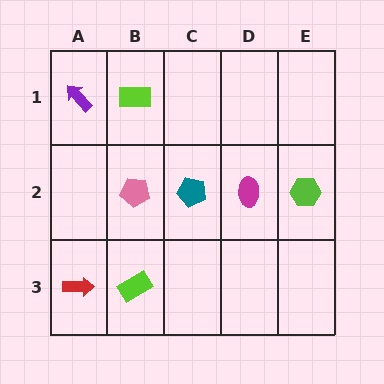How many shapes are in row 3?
2 shapes.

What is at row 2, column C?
A teal pentagon.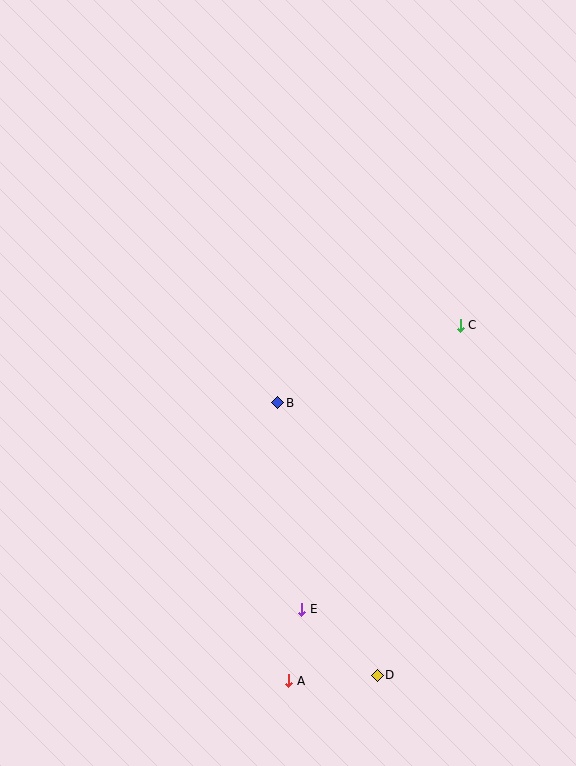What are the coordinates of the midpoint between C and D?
The midpoint between C and D is at (419, 500).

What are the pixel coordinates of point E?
Point E is at (302, 609).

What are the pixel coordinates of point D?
Point D is at (377, 675).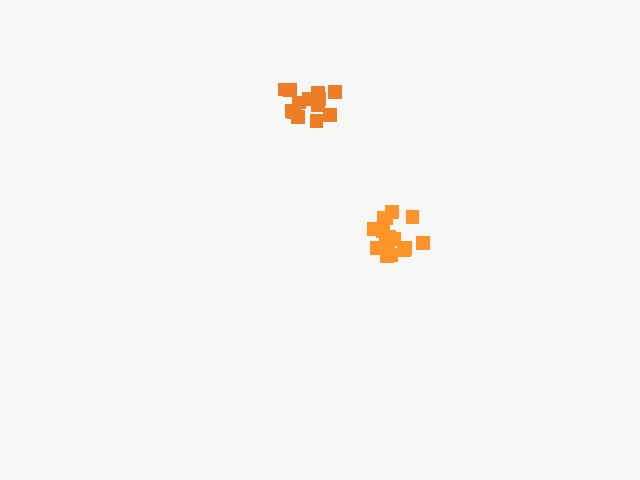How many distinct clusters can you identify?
There are 2 distinct clusters.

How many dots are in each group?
Group 1: 14 dots, Group 2: 16 dots (30 total).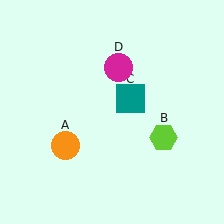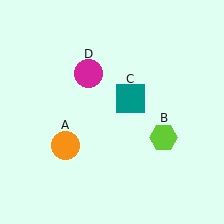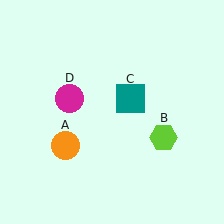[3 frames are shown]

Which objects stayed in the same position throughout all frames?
Orange circle (object A) and lime hexagon (object B) and teal square (object C) remained stationary.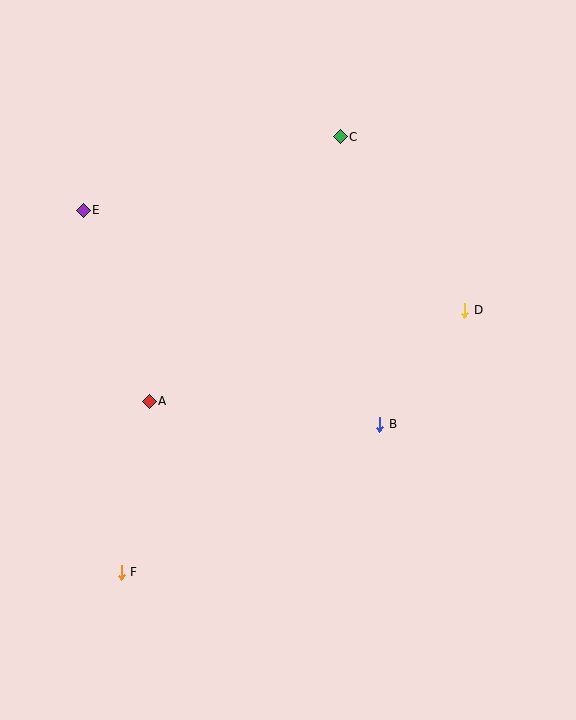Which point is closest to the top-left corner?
Point E is closest to the top-left corner.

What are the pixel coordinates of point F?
Point F is at (121, 572).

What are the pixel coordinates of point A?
Point A is at (149, 401).